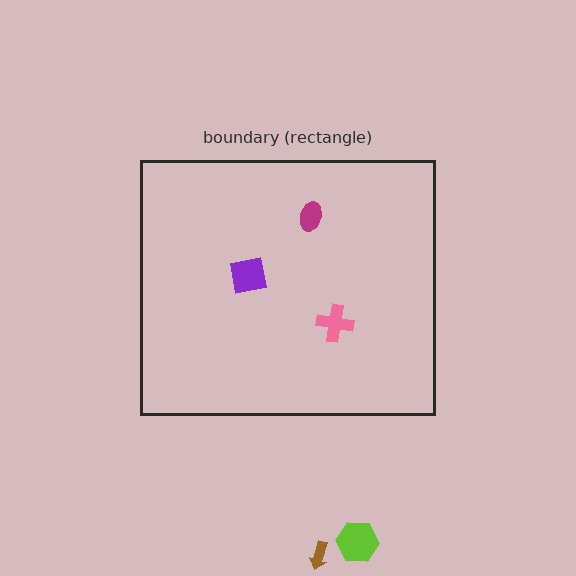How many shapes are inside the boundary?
3 inside, 2 outside.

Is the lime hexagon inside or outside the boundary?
Outside.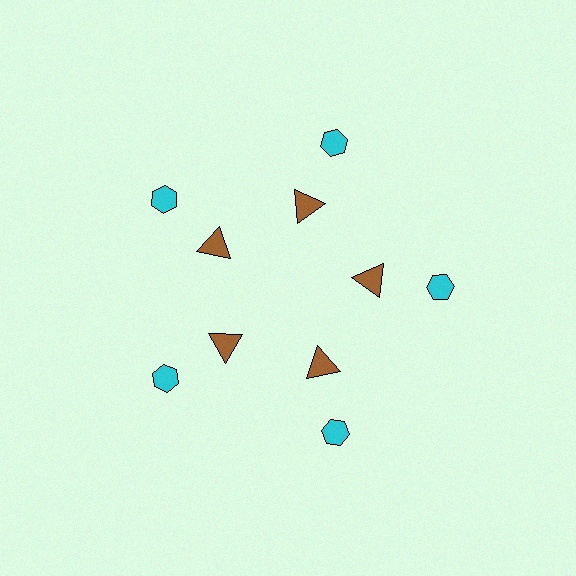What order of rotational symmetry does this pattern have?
This pattern has 5-fold rotational symmetry.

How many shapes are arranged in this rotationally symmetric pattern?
There are 10 shapes, arranged in 5 groups of 2.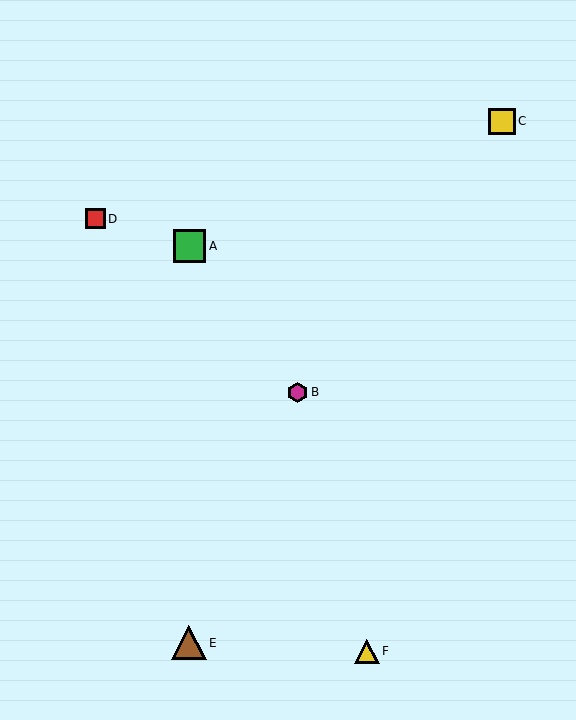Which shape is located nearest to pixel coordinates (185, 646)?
The brown triangle (labeled E) at (189, 643) is nearest to that location.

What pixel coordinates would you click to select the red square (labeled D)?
Click at (95, 219) to select the red square D.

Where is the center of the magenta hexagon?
The center of the magenta hexagon is at (297, 392).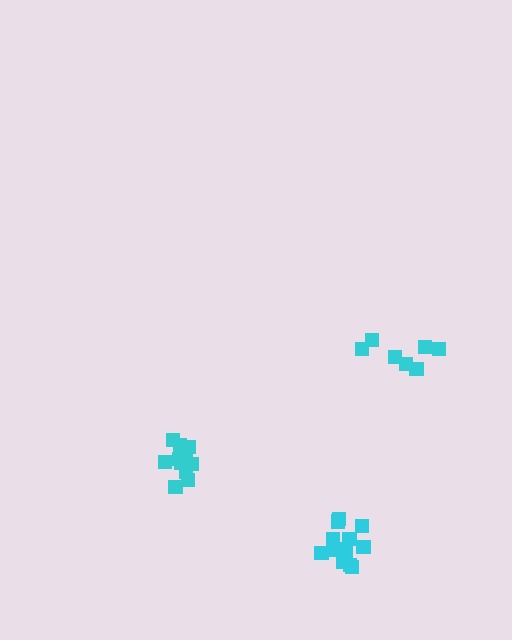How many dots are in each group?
Group 1: 11 dots, Group 2: 13 dots, Group 3: 7 dots (31 total).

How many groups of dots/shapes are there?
There are 3 groups.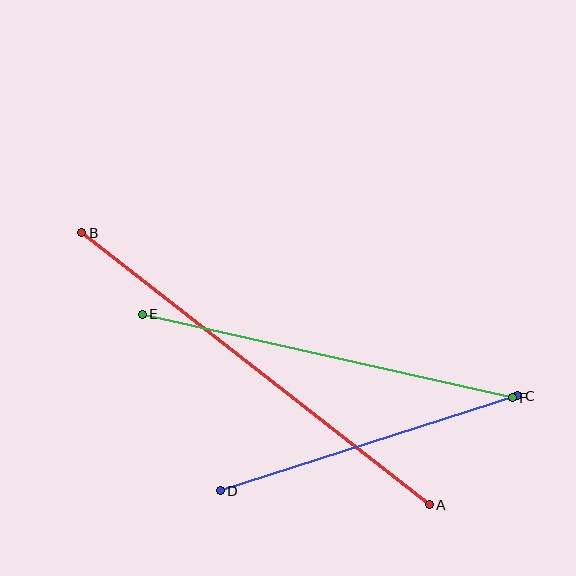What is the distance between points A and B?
The distance is approximately 441 pixels.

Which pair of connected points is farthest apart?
Points A and B are farthest apart.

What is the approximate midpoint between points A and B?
The midpoint is at approximately (256, 369) pixels.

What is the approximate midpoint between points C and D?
The midpoint is at approximately (369, 443) pixels.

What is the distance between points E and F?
The distance is approximately 379 pixels.